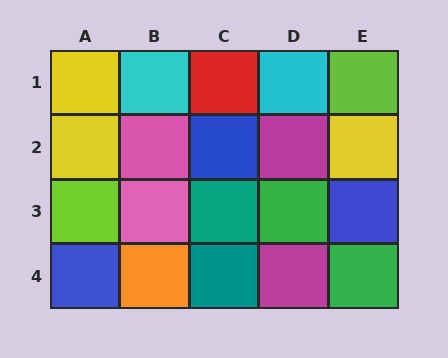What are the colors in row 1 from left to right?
Yellow, cyan, red, cyan, lime.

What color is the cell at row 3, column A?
Lime.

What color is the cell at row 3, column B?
Pink.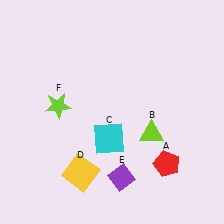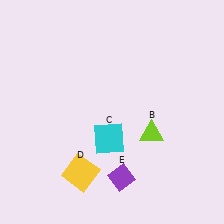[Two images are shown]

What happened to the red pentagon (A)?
The red pentagon (A) was removed in Image 2. It was in the bottom-right area of Image 1.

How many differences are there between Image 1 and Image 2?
There are 2 differences between the two images.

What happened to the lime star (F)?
The lime star (F) was removed in Image 2. It was in the top-left area of Image 1.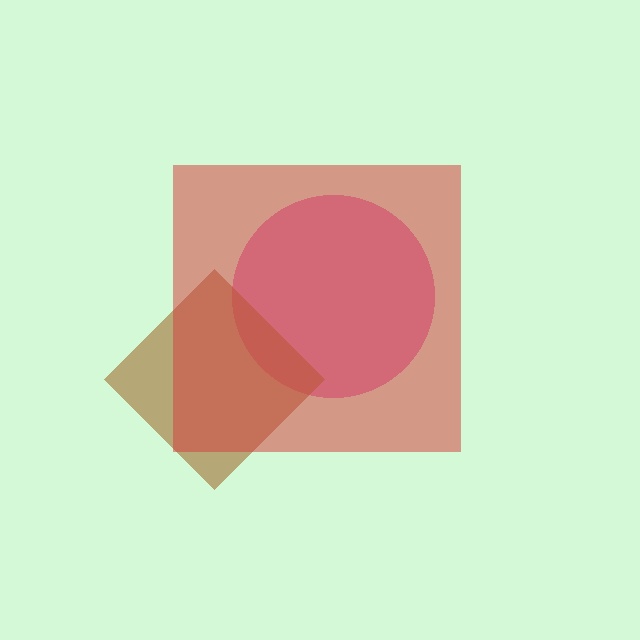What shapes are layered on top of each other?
The layered shapes are: a magenta circle, a brown diamond, a red square.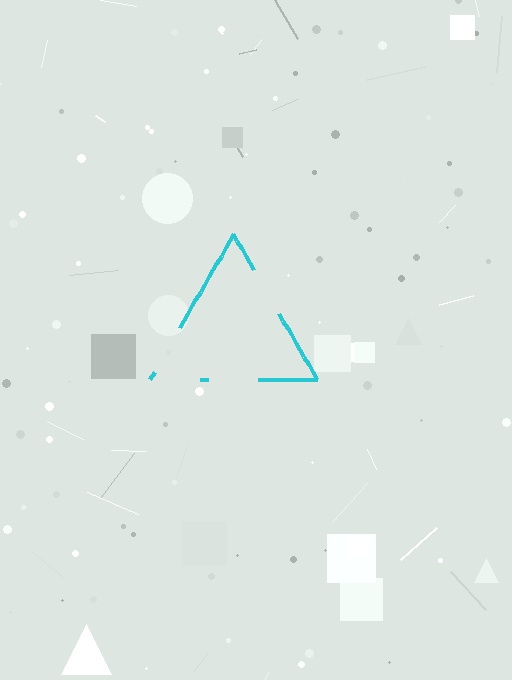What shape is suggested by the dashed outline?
The dashed outline suggests a triangle.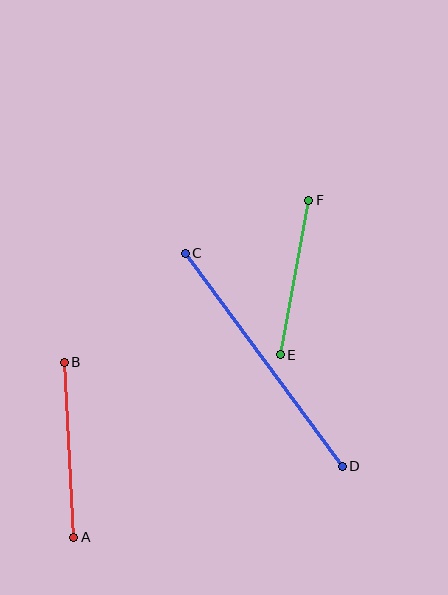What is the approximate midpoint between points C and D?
The midpoint is at approximately (264, 360) pixels.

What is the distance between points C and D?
The distance is approximately 265 pixels.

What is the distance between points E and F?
The distance is approximately 157 pixels.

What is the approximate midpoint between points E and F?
The midpoint is at approximately (294, 277) pixels.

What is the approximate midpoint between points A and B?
The midpoint is at approximately (69, 450) pixels.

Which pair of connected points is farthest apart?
Points C and D are farthest apart.